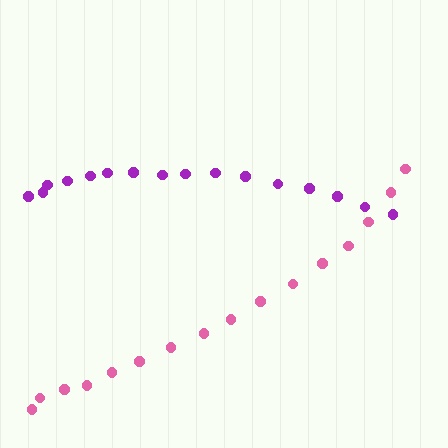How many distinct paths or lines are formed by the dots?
There are 2 distinct paths.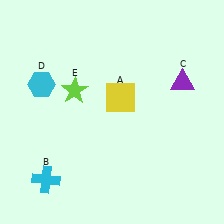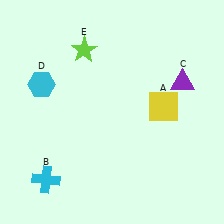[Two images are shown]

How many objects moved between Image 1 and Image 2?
2 objects moved between the two images.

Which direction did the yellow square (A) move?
The yellow square (A) moved right.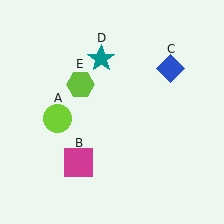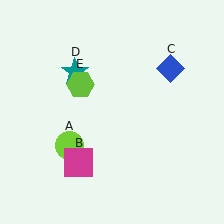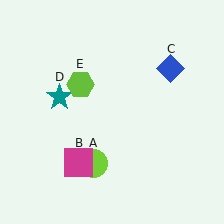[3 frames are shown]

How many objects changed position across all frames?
2 objects changed position: lime circle (object A), teal star (object D).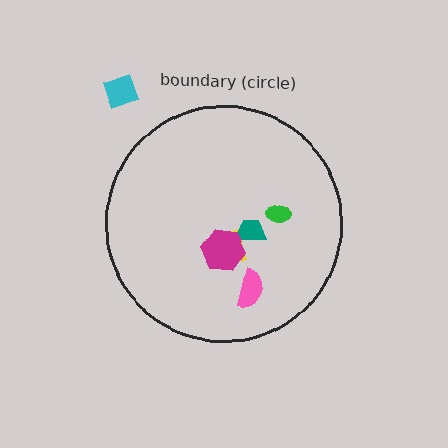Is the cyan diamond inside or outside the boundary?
Outside.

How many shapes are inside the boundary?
5 inside, 1 outside.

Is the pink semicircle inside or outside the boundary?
Inside.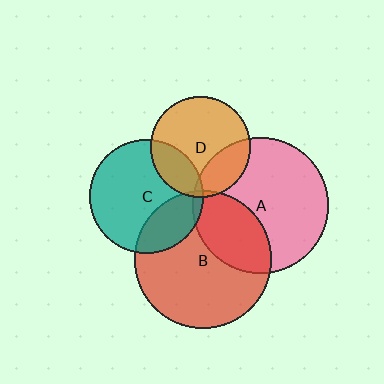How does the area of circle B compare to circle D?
Approximately 1.9 times.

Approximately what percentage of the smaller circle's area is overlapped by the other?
Approximately 25%.